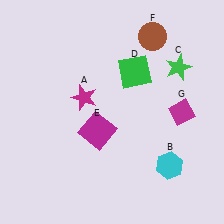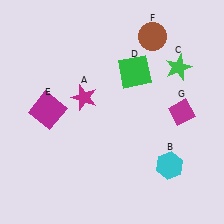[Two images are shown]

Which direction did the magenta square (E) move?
The magenta square (E) moved left.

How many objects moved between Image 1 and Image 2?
1 object moved between the two images.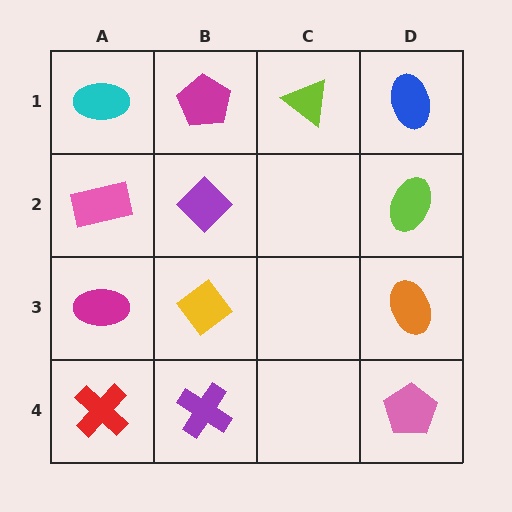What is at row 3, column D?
An orange ellipse.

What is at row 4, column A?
A red cross.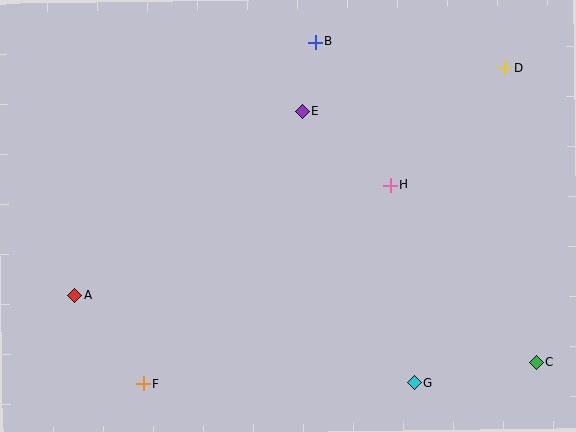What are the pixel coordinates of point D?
Point D is at (505, 68).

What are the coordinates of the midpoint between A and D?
The midpoint between A and D is at (290, 181).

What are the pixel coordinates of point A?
Point A is at (75, 295).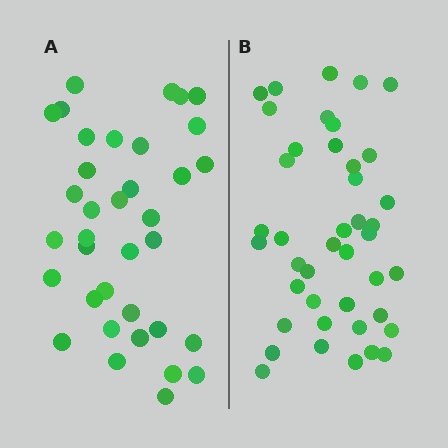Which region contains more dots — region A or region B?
Region B (the right region) has more dots.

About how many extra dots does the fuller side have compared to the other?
Region B has about 6 more dots than region A.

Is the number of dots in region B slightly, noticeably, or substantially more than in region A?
Region B has only slightly more — the two regions are fairly close. The ratio is roughly 1.2 to 1.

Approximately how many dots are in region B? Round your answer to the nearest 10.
About 40 dots. (The exact count is 42, which rounds to 40.)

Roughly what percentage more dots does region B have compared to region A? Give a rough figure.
About 15% more.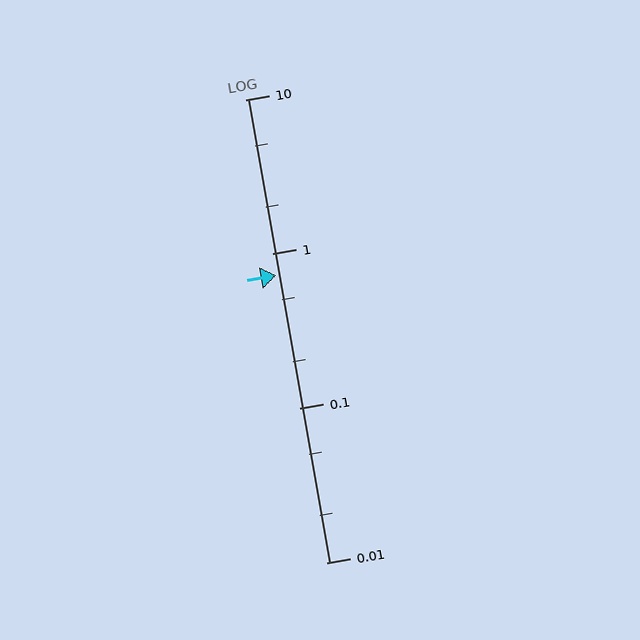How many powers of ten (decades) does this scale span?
The scale spans 3 decades, from 0.01 to 10.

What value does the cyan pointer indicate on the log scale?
The pointer indicates approximately 0.73.